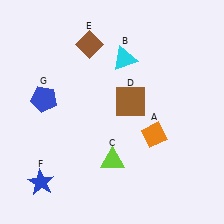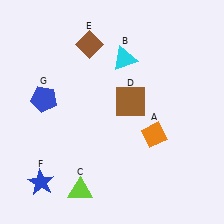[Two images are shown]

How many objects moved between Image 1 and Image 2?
1 object moved between the two images.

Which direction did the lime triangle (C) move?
The lime triangle (C) moved left.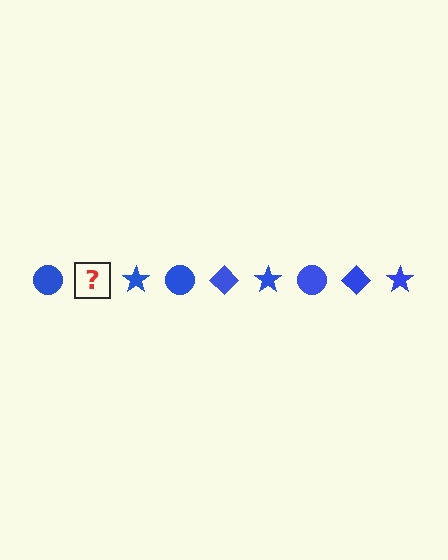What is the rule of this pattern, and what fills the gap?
The rule is that the pattern cycles through circle, diamond, star shapes in blue. The gap should be filled with a blue diamond.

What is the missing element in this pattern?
The missing element is a blue diamond.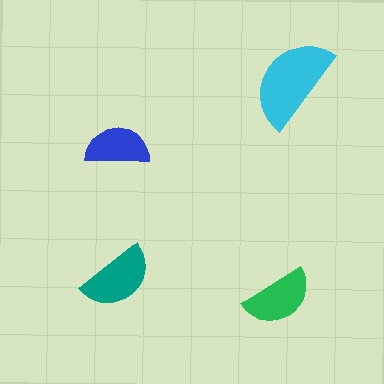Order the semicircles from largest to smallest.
the cyan one, the teal one, the green one, the blue one.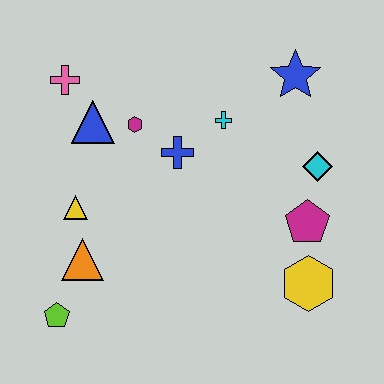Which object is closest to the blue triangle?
The magenta hexagon is closest to the blue triangle.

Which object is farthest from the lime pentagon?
The blue star is farthest from the lime pentagon.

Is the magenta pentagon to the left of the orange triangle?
No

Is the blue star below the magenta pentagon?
No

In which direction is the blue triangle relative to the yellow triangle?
The blue triangle is above the yellow triangle.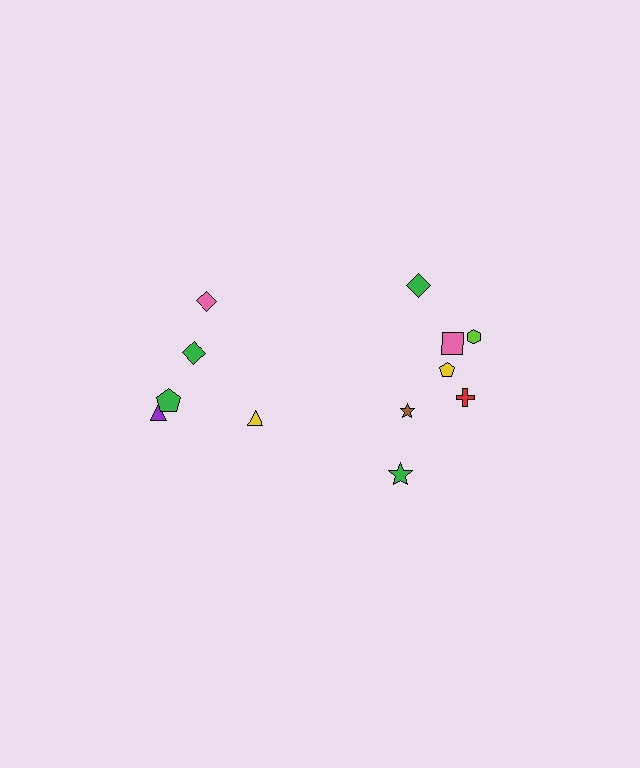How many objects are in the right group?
There are 7 objects.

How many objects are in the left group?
There are 5 objects.